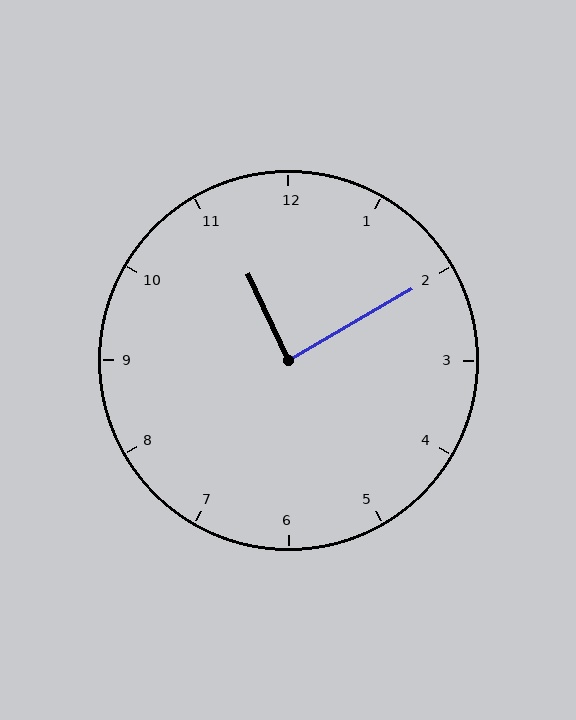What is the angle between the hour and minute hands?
Approximately 85 degrees.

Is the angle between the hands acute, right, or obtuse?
It is right.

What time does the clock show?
11:10.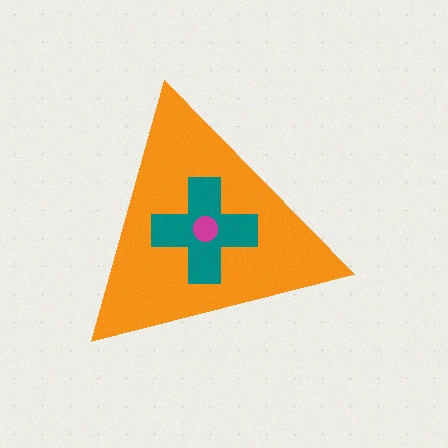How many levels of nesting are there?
3.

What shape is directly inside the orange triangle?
The teal cross.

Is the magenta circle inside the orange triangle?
Yes.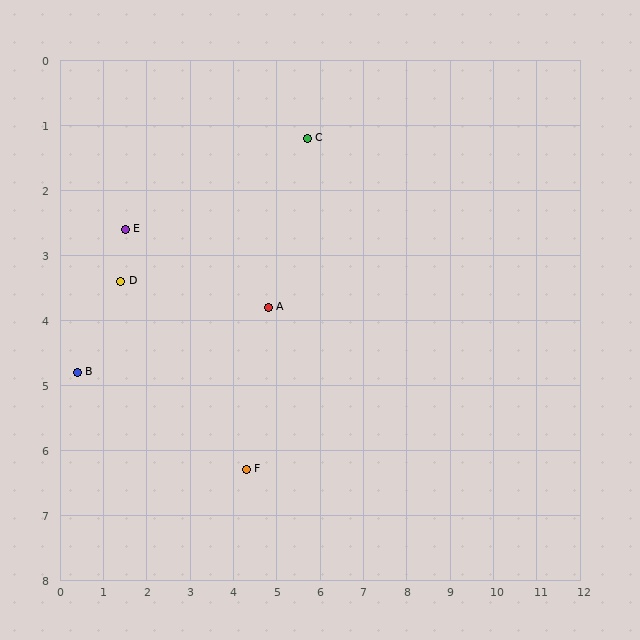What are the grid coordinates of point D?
Point D is at approximately (1.4, 3.4).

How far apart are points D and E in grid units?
Points D and E are about 0.8 grid units apart.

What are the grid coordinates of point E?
Point E is at approximately (1.5, 2.6).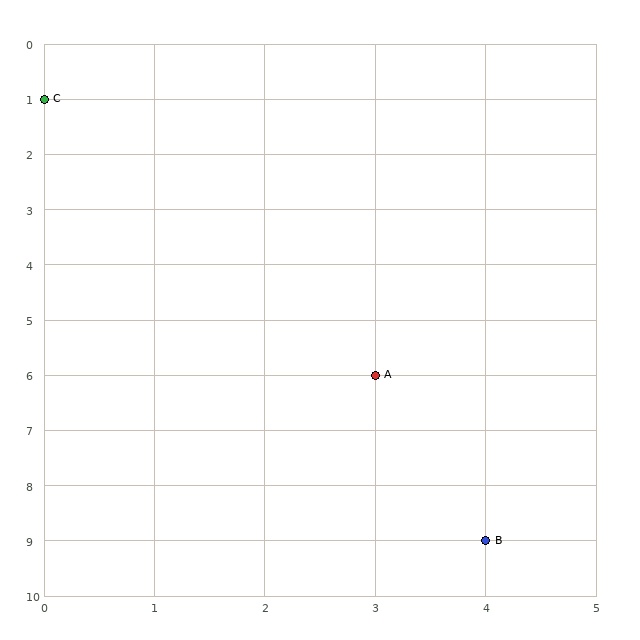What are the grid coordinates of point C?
Point C is at grid coordinates (0, 1).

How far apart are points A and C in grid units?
Points A and C are 3 columns and 5 rows apart (about 5.8 grid units diagonally).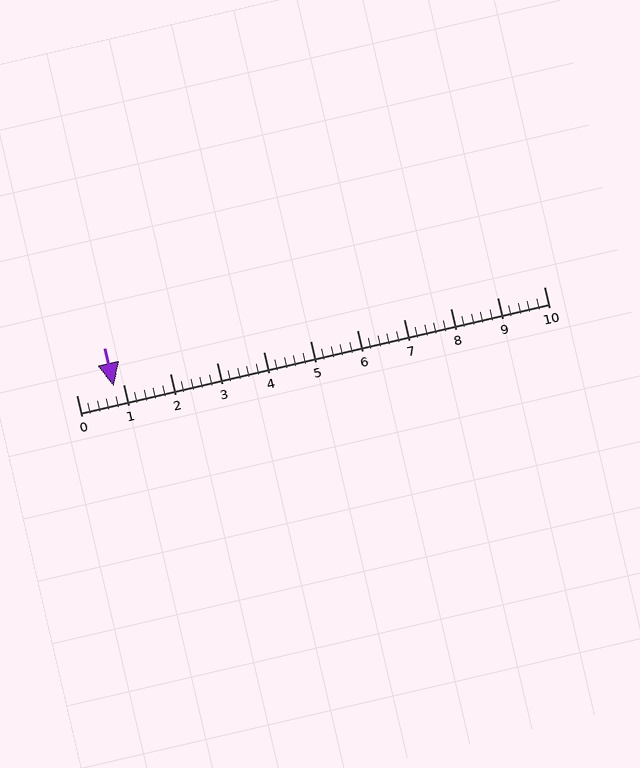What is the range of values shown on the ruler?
The ruler shows values from 0 to 10.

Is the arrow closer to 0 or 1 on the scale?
The arrow is closer to 1.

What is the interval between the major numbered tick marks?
The major tick marks are spaced 1 units apart.